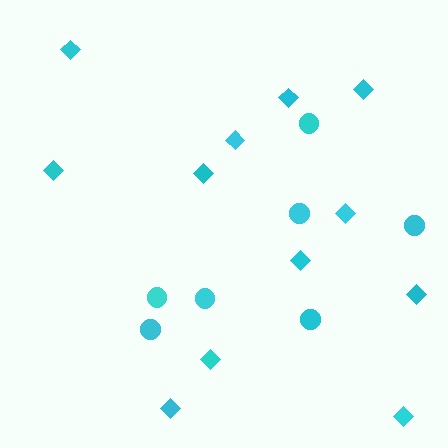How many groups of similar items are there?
There are 2 groups: one group of circles (7) and one group of diamonds (12).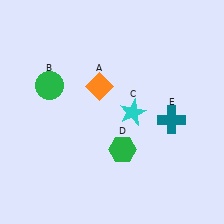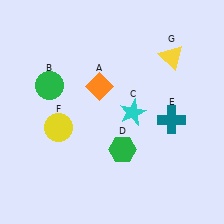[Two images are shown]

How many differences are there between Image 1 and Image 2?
There are 2 differences between the two images.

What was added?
A yellow circle (F), a yellow triangle (G) were added in Image 2.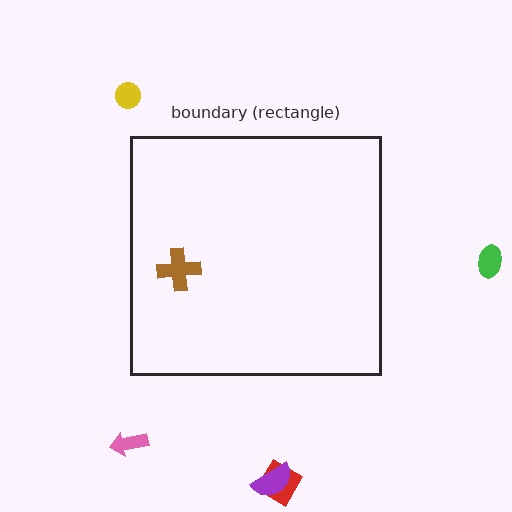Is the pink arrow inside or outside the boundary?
Outside.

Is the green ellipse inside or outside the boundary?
Outside.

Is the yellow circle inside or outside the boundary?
Outside.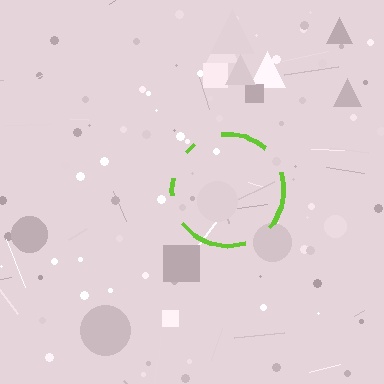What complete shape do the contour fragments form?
The contour fragments form a circle.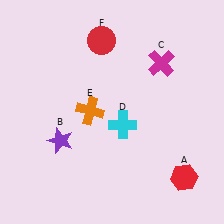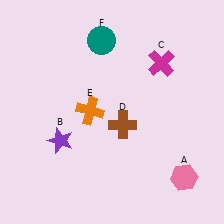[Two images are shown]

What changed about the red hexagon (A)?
In Image 1, A is red. In Image 2, it changed to pink.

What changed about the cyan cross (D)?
In Image 1, D is cyan. In Image 2, it changed to brown.